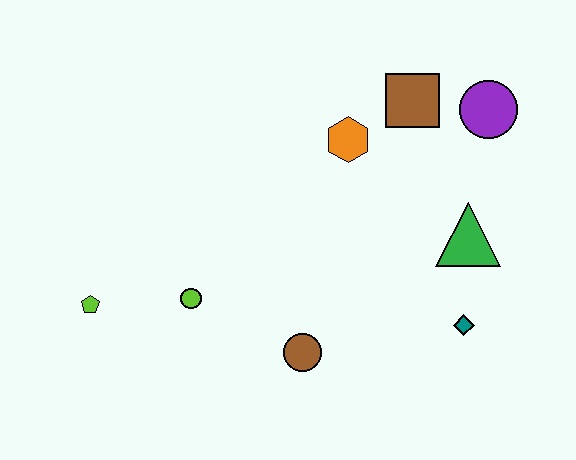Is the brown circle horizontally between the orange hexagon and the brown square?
No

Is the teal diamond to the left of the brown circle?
No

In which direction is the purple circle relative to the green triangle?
The purple circle is above the green triangle.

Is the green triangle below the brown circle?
No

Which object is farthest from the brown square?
The lime pentagon is farthest from the brown square.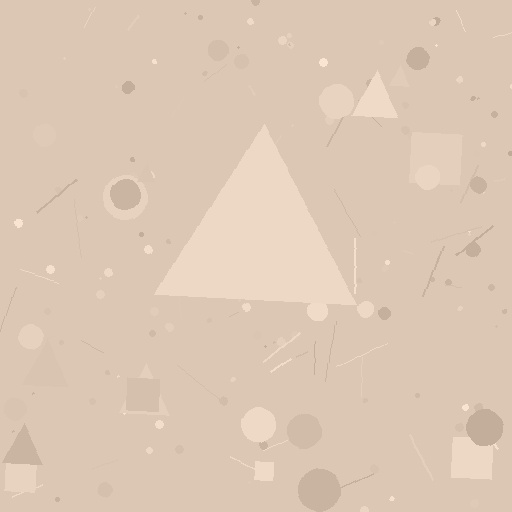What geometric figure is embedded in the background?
A triangle is embedded in the background.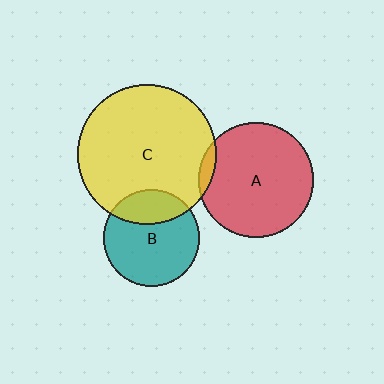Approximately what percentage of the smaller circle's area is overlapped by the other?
Approximately 25%.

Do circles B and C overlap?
Yes.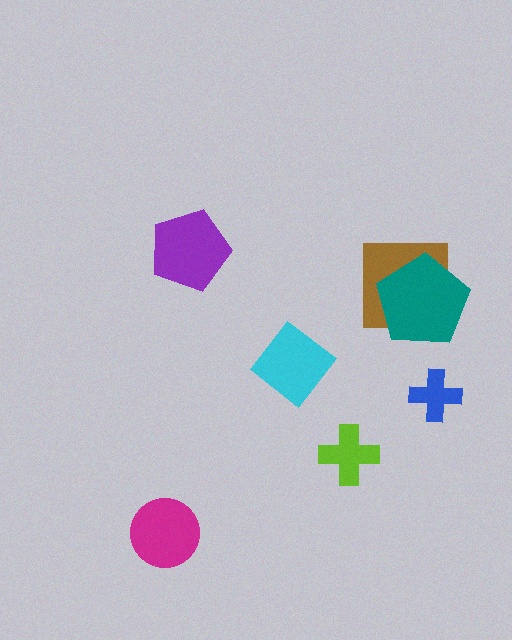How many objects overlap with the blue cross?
0 objects overlap with the blue cross.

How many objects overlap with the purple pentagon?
0 objects overlap with the purple pentagon.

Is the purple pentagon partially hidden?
No, no other shape covers it.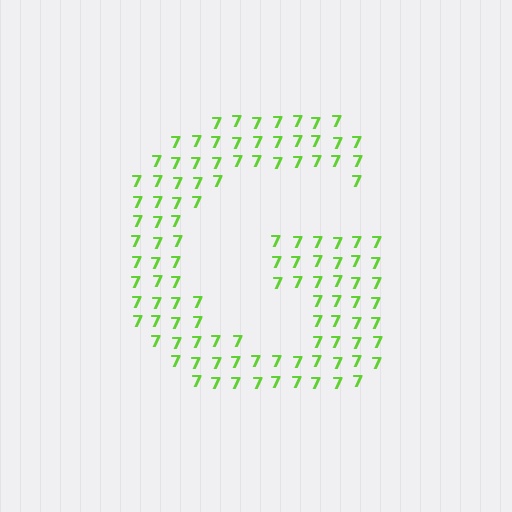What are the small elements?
The small elements are digit 7's.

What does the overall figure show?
The overall figure shows the letter G.